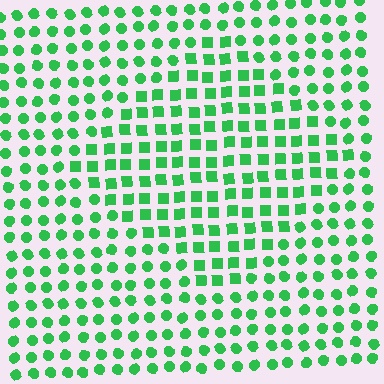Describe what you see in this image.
The image is filled with small green elements arranged in a uniform grid. A diamond-shaped region contains squares, while the surrounding area contains circles. The boundary is defined purely by the change in element shape.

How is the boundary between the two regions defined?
The boundary is defined by a change in element shape: squares inside vs. circles outside. All elements share the same color and spacing.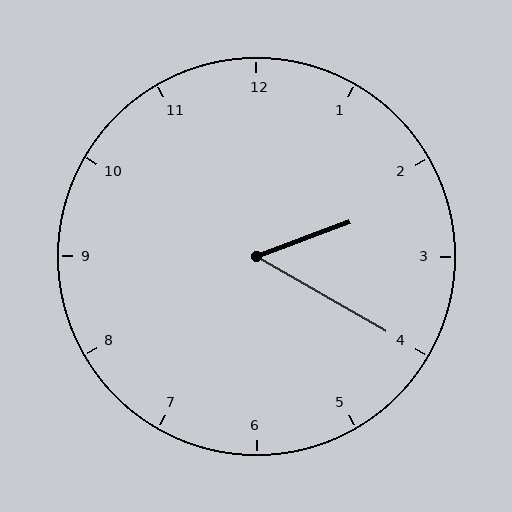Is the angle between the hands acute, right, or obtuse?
It is acute.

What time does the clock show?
2:20.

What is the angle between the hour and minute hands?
Approximately 50 degrees.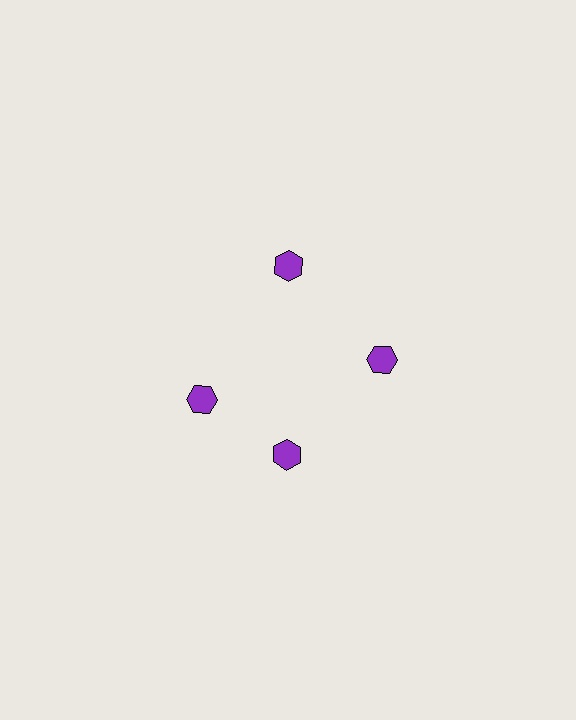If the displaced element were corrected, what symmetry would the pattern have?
It would have 4-fold rotational symmetry — the pattern would map onto itself every 90 degrees.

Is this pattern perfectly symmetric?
No. The 4 purple hexagons are arranged in a ring, but one element near the 9 o'clock position is rotated out of alignment along the ring, breaking the 4-fold rotational symmetry.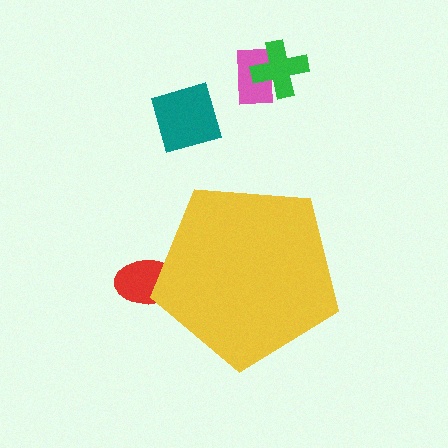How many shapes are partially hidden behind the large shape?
1 shape is partially hidden.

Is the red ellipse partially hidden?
Yes, the red ellipse is partially hidden behind the yellow pentagon.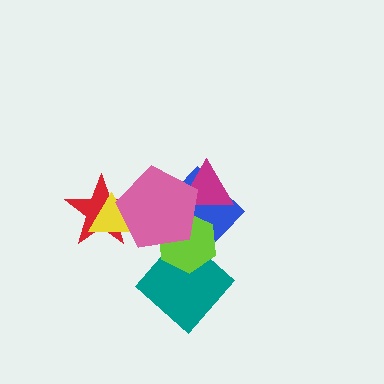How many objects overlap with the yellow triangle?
2 objects overlap with the yellow triangle.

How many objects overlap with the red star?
2 objects overlap with the red star.